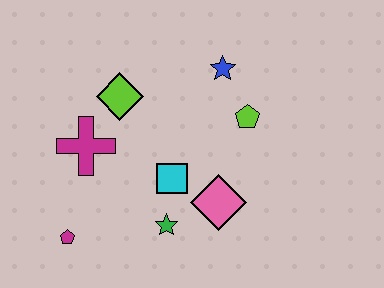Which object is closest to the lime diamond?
The magenta cross is closest to the lime diamond.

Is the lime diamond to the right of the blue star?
No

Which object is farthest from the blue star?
The magenta pentagon is farthest from the blue star.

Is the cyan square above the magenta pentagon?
Yes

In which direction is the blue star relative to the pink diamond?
The blue star is above the pink diamond.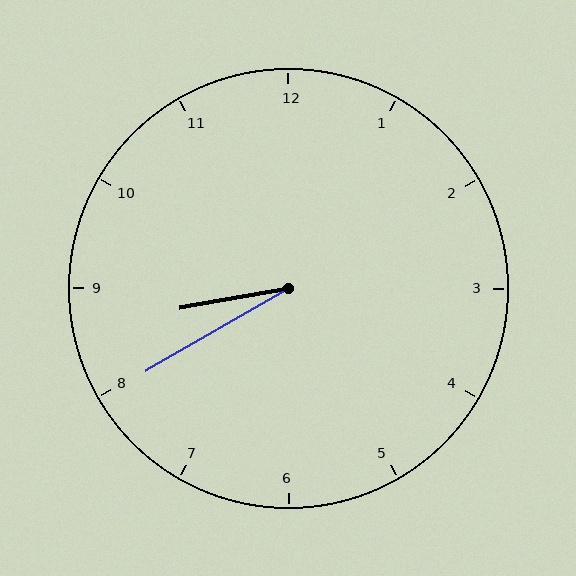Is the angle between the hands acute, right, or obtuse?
It is acute.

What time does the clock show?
8:40.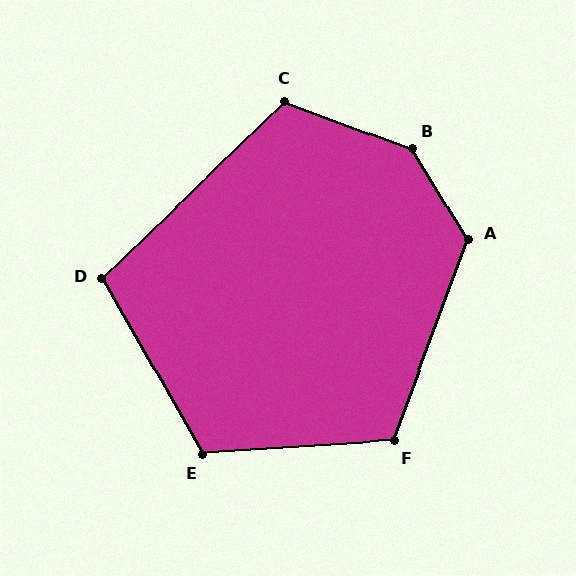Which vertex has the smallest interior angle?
D, at approximately 104 degrees.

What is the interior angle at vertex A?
Approximately 128 degrees (obtuse).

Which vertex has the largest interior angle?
B, at approximately 142 degrees.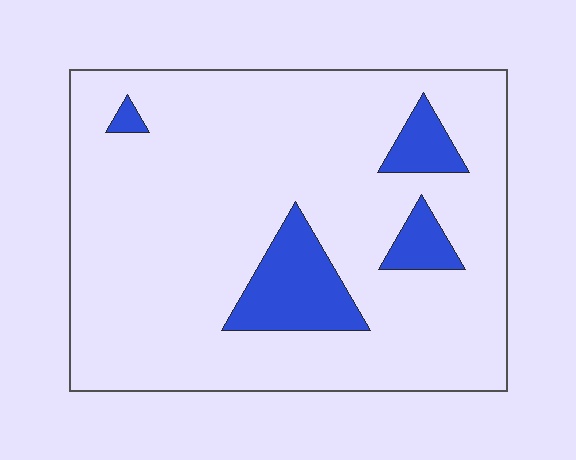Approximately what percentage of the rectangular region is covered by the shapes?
Approximately 15%.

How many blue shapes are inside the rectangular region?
4.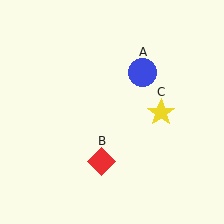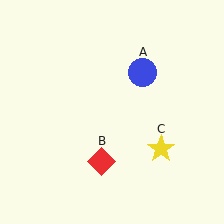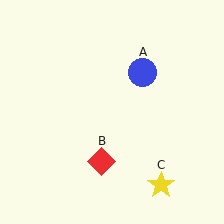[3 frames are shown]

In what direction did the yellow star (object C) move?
The yellow star (object C) moved down.